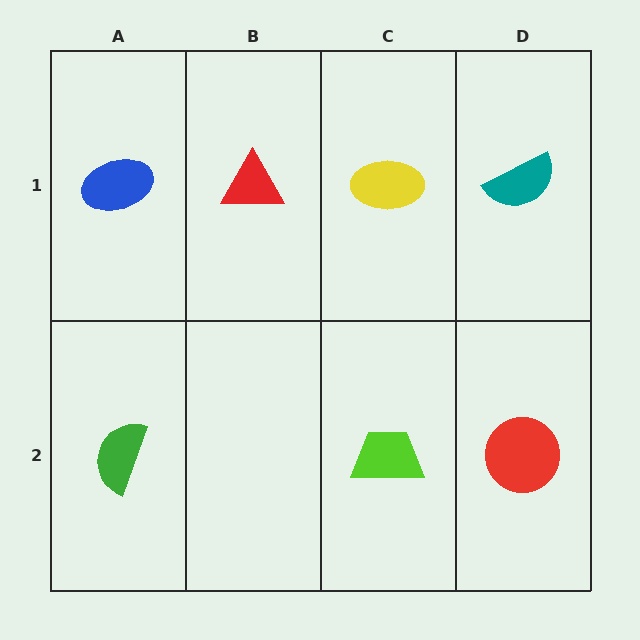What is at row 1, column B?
A red triangle.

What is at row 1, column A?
A blue ellipse.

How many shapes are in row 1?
4 shapes.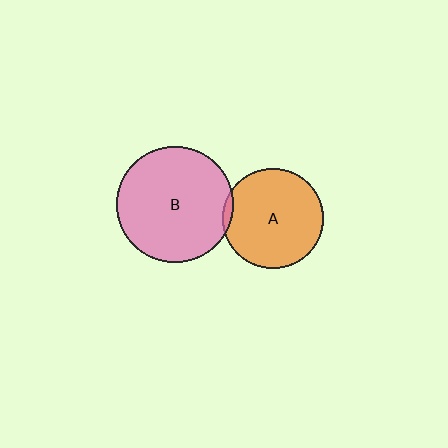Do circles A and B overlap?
Yes.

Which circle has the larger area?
Circle B (pink).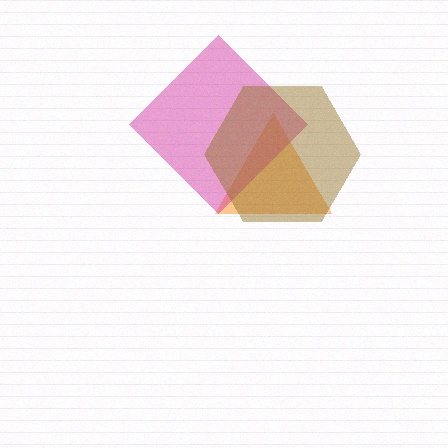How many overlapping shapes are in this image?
There are 3 overlapping shapes in the image.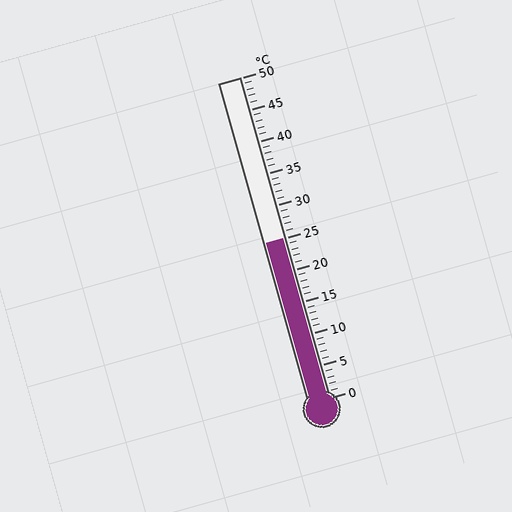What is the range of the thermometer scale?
The thermometer scale ranges from 0°C to 50°C.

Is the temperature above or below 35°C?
The temperature is below 35°C.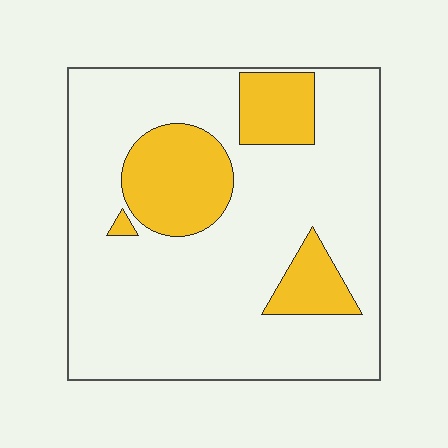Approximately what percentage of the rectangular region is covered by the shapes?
Approximately 20%.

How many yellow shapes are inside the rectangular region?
4.